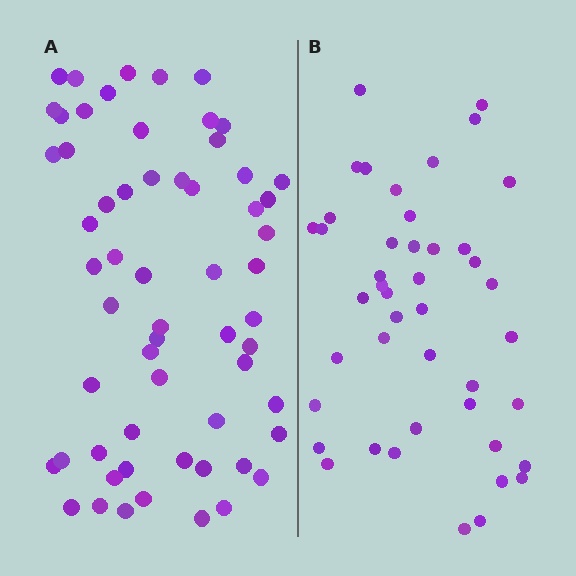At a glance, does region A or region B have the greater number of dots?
Region A (the left region) has more dots.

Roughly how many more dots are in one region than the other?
Region A has approximately 15 more dots than region B.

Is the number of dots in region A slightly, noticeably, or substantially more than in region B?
Region A has noticeably more, but not dramatically so. The ratio is roughly 1.4 to 1.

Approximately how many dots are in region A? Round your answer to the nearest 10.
About 60 dots.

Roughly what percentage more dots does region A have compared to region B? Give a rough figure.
About 35% more.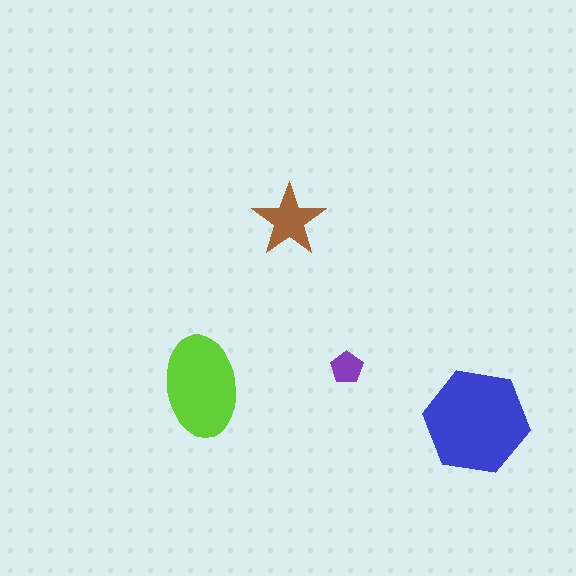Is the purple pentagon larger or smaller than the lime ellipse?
Smaller.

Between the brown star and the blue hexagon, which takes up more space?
The blue hexagon.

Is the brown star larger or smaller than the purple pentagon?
Larger.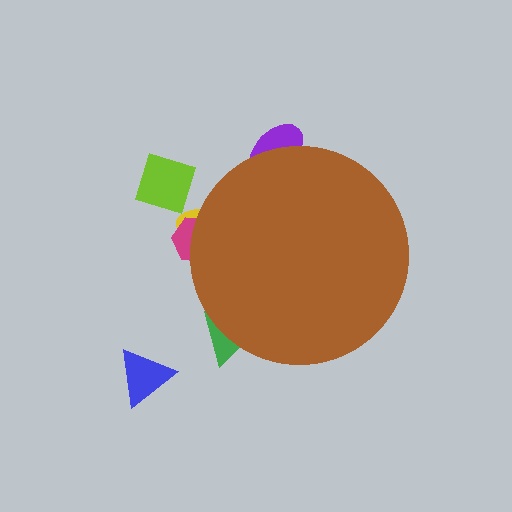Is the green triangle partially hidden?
Yes, the green triangle is partially hidden behind the brown circle.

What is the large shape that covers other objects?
A brown circle.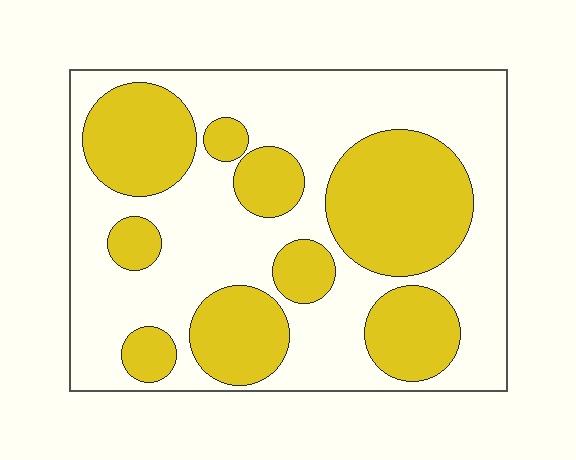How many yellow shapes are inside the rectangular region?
9.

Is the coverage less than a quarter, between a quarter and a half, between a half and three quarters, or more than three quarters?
Between a quarter and a half.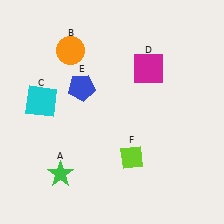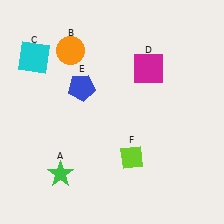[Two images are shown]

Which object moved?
The cyan square (C) moved up.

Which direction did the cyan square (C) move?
The cyan square (C) moved up.